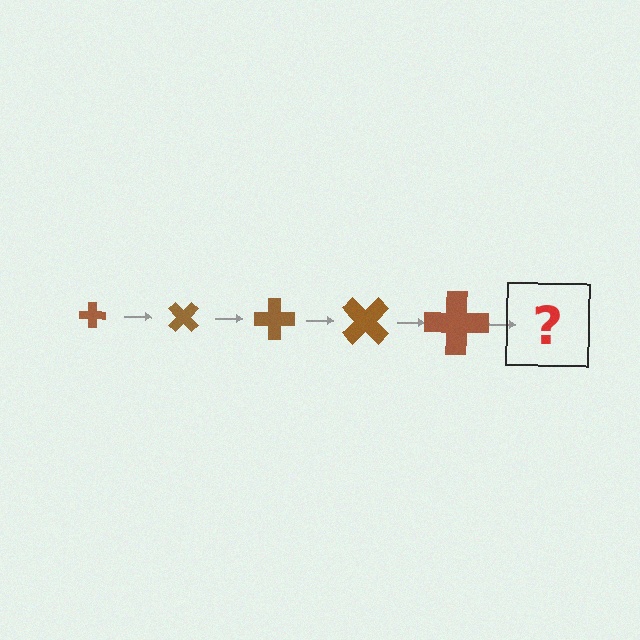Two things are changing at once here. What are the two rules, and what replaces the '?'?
The two rules are that the cross grows larger each step and it rotates 45 degrees each step. The '?' should be a cross, larger than the previous one and rotated 225 degrees from the start.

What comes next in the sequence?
The next element should be a cross, larger than the previous one and rotated 225 degrees from the start.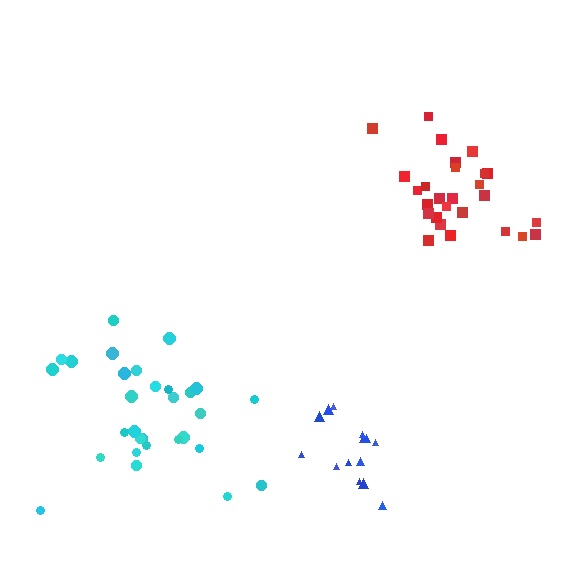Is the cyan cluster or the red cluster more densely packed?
Red.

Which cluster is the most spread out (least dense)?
Cyan.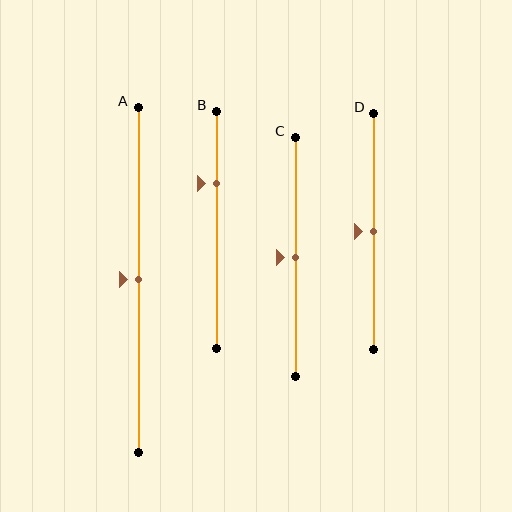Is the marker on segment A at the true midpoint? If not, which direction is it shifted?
Yes, the marker on segment A is at the true midpoint.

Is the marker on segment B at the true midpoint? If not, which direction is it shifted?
No, the marker on segment B is shifted upward by about 20% of the segment length.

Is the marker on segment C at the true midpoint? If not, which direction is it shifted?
Yes, the marker on segment C is at the true midpoint.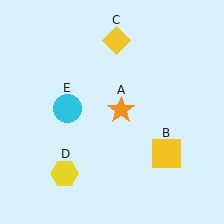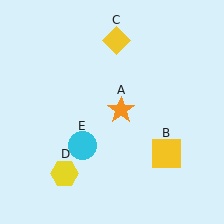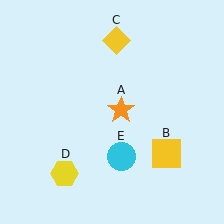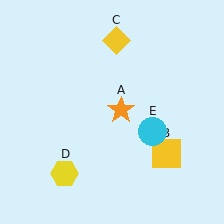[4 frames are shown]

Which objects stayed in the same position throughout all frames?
Orange star (object A) and yellow square (object B) and yellow diamond (object C) and yellow hexagon (object D) remained stationary.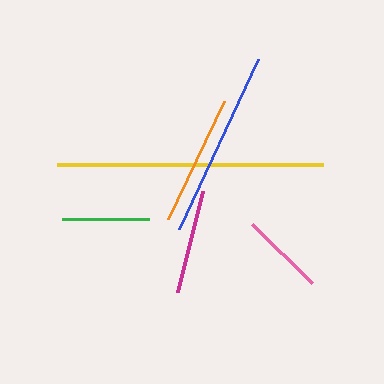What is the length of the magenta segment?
The magenta segment is approximately 104 pixels long.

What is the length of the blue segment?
The blue segment is approximately 187 pixels long.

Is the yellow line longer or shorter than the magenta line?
The yellow line is longer than the magenta line.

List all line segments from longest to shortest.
From longest to shortest: yellow, blue, orange, magenta, green, pink.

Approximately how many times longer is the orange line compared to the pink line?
The orange line is approximately 1.5 times the length of the pink line.